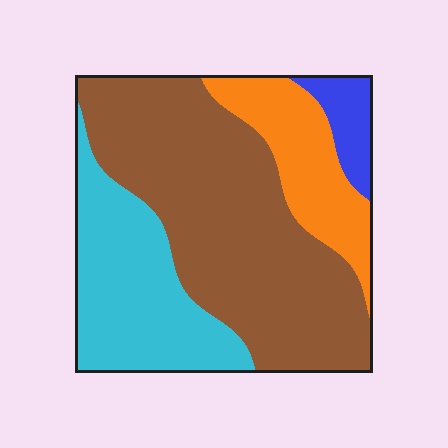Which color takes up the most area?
Brown, at roughly 50%.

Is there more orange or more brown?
Brown.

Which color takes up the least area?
Blue, at roughly 5%.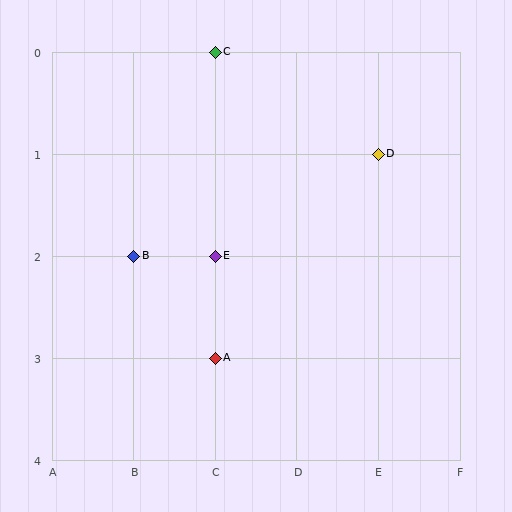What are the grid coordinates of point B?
Point B is at grid coordinates (B, 2).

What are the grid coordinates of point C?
Point C is at grid coordinates (C, 0).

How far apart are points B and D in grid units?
Points B and D are 3 columns and 1 row apart (about 3.2 grid units diagonally).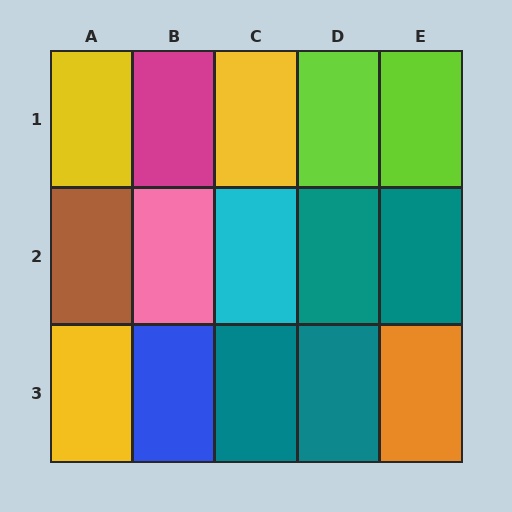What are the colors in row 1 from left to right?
Yellow, magenta, yellow, lime, lime.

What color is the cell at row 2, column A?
Brown.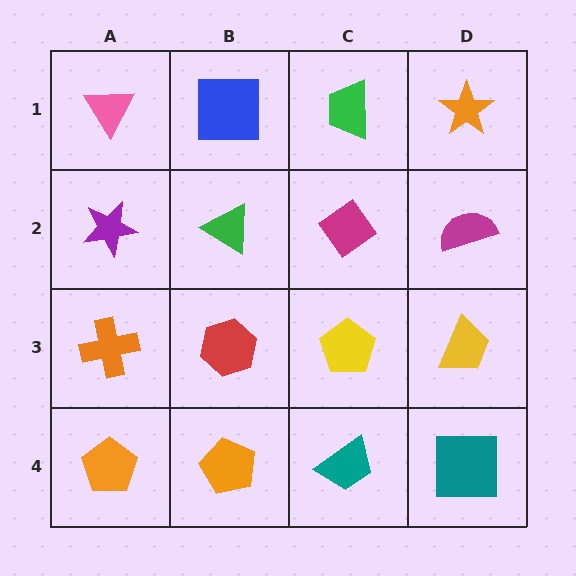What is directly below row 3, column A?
An orange pentagon.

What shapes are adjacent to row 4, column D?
A yellow trapezoid (row 3, column D), a teal trapezoid (row 4, column C).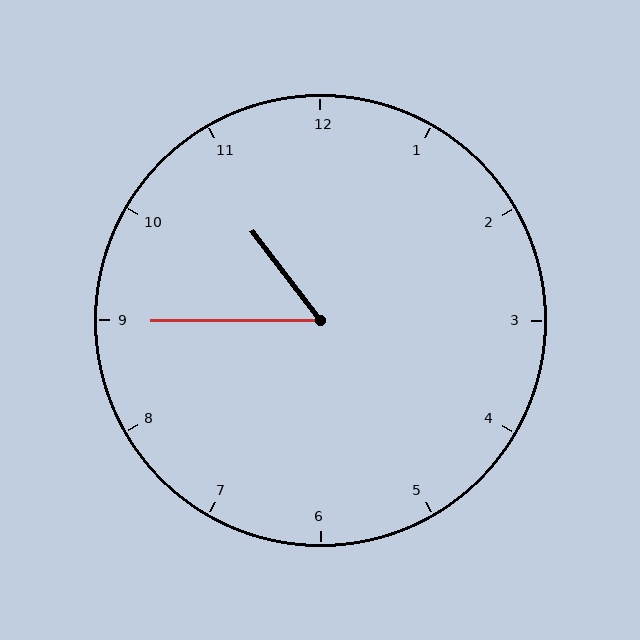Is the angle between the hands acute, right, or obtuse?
It is acute.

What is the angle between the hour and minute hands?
Approximately 52 degrees.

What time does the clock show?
10:45.